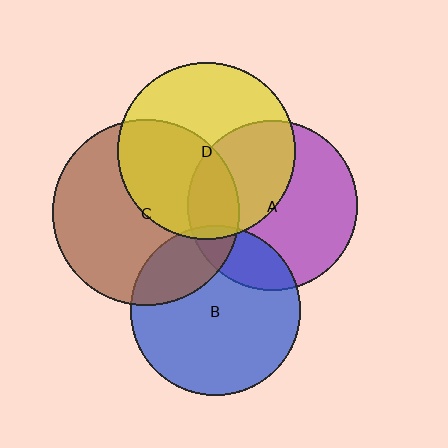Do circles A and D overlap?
Yes.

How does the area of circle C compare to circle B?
Approximately 1.2 times.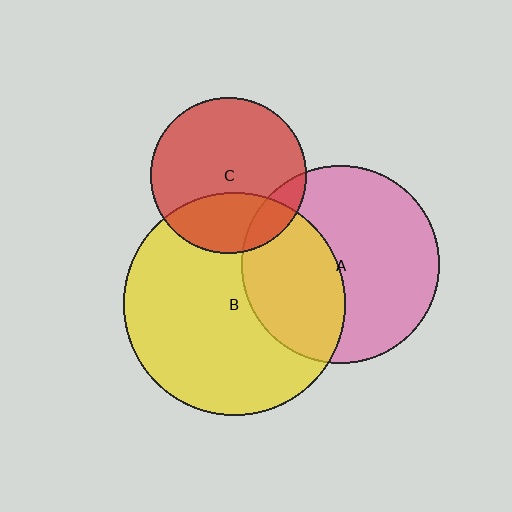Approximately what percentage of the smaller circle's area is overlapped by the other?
Approximately 40%.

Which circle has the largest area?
Circle B (yellow).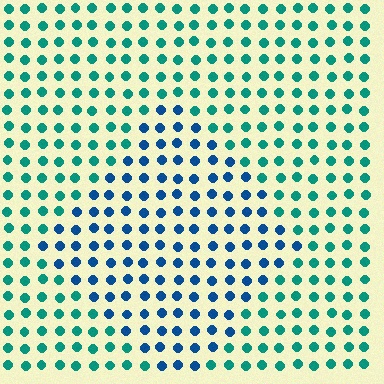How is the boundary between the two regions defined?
The boundary is defined purely by a slight shift in hue (about 41 degrees). Spacing, size, and orientation are identical on both sides.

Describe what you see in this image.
The image is filled with small teal elements in a uniform arrangement. A diamond-shaped region is visible where the elements are tinted to a slightly different hue, forming a subtle color boundary.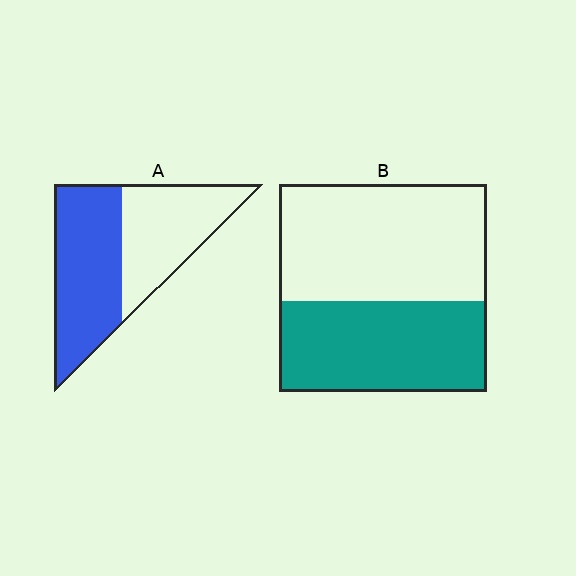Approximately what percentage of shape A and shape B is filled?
A is approximately 55% and B is approximately 45%.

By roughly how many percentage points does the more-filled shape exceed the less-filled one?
By roughly 10 percentage points (A over B).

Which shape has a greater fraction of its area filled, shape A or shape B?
Shape A.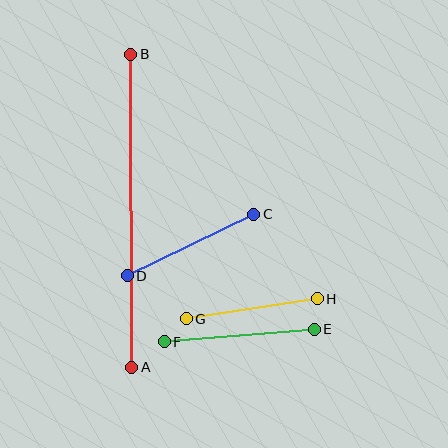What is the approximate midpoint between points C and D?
The midpoint is at approximately (191, 245) pixels.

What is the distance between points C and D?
The distance is approximately 140 pixels.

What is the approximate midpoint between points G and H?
The midpoint is at approximately (252, 309) pixels.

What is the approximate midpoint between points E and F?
The midpoint is at approximately (239, 336) pixels.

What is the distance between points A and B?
The distance is approximately 313 pixels.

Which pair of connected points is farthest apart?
Points A and B are farthest apart.